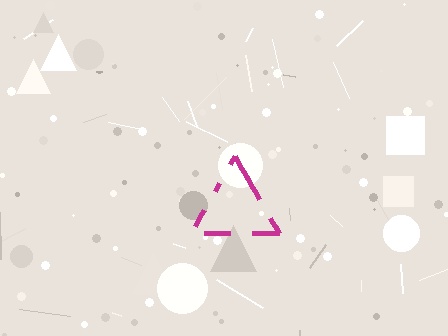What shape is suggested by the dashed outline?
The dashed outline suggests a triangle.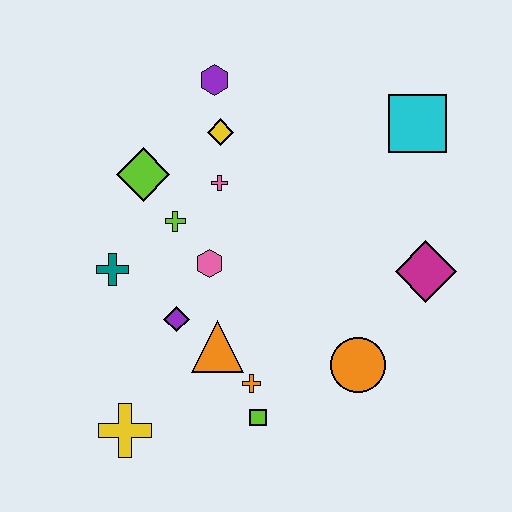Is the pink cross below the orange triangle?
No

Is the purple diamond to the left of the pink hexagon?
Yes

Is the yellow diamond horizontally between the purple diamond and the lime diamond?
No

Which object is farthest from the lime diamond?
The magenta diamond is farthest from the lime diamond.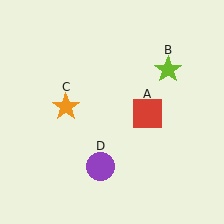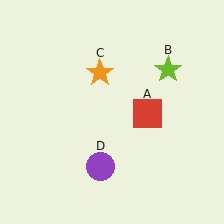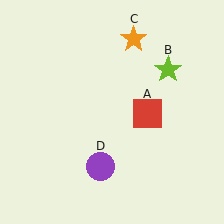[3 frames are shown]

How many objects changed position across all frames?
1 object changed position: orange star (object C).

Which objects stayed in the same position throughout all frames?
Red square (object A) and lime star (object B) and purple circle (object D) remained stationary.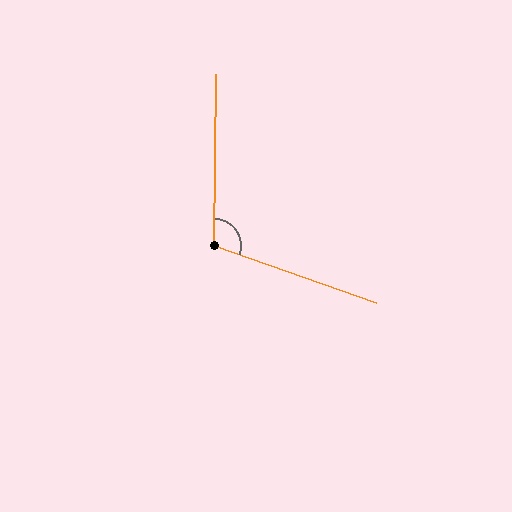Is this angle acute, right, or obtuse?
It is obtuse.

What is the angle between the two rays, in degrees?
Approximately 109 degrees.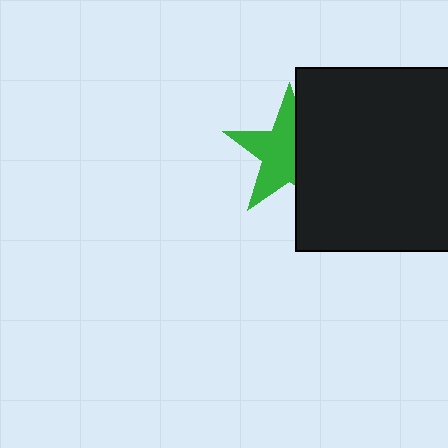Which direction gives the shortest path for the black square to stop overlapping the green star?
Moving right gives the shortest separation.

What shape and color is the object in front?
The object in front is a black square.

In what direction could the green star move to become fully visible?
The green star could move left. That would shift it out from behind the black square entirely.